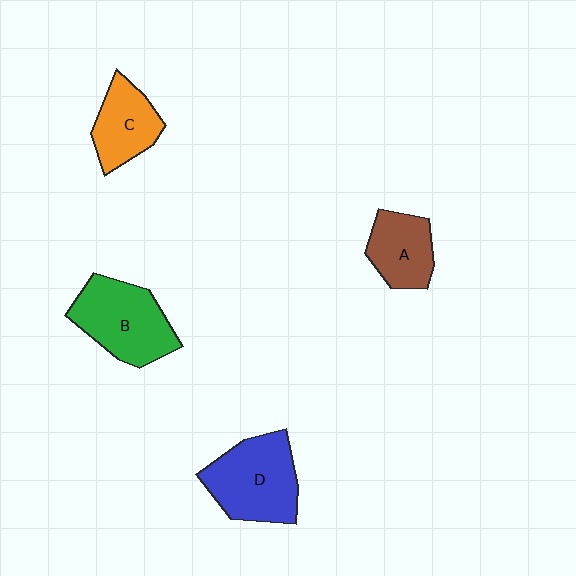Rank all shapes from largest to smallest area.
From largest to smallest: D (blue), B (green), C (orange), A (brown).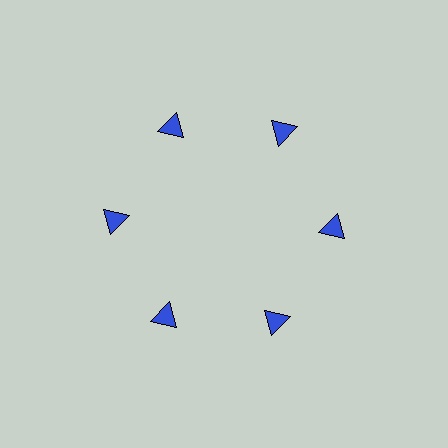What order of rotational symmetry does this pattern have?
This pattern has 6-fold rotational symmetry.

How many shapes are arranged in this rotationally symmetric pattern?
There are 6 shapes, arranged in 6 groups of 1.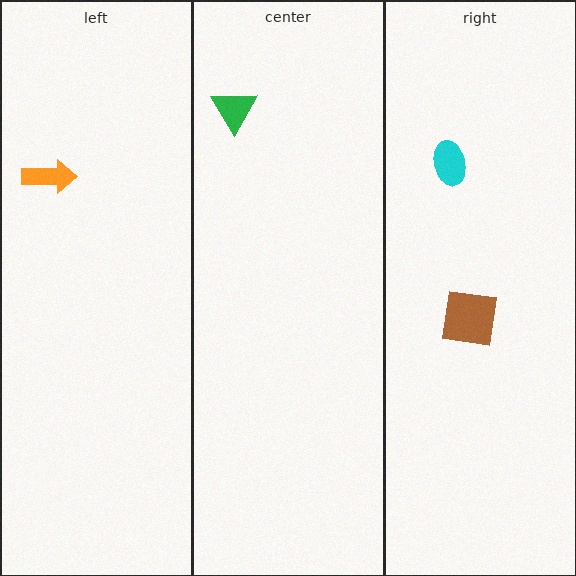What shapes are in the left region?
The orange arrow.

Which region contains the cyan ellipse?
The right region.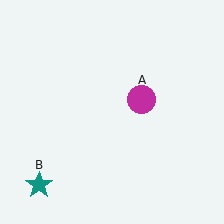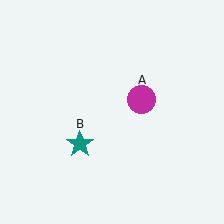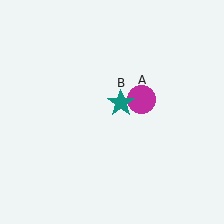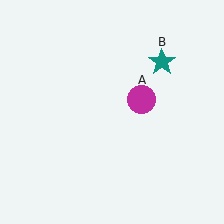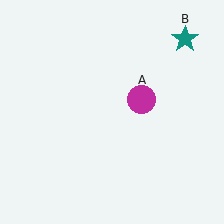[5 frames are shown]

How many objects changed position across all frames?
1 object changed position: teal star (object B).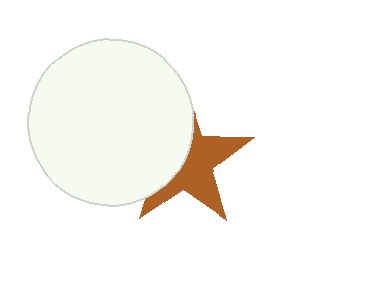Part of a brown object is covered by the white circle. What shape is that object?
It is a star.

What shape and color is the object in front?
The object in front is a white circle.